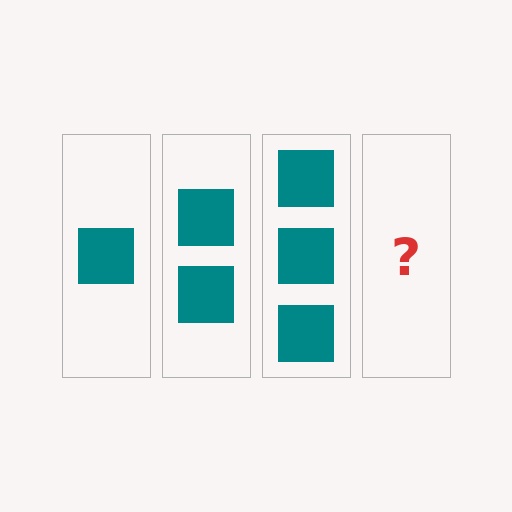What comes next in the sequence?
The next element should be 4 squares.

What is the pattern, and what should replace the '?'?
The pattern is that each step adds one more square. The '?' should be 4 squares.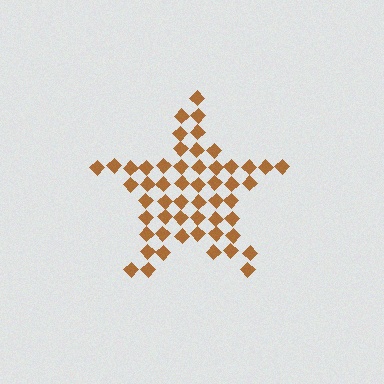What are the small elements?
The small elements are diamonds.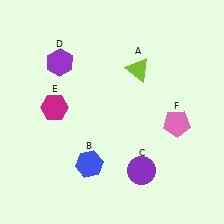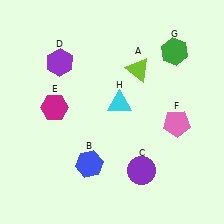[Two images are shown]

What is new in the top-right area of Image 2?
A cyan triangle (H) was added in the top-right area of Image 2.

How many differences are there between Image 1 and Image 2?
There are 2 differences between the two images.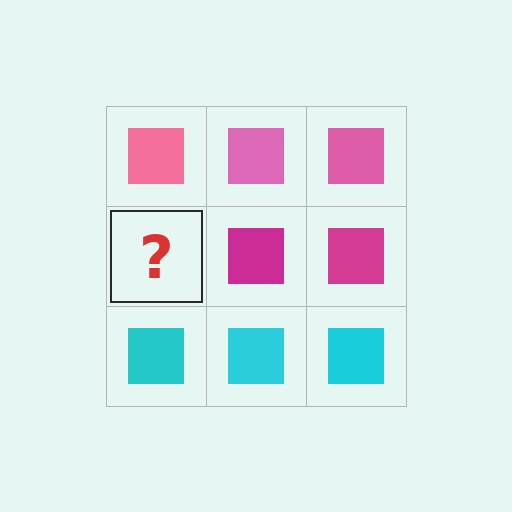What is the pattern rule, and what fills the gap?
The rule is that each row has a consistent color. The gap should be filled with a magenta square.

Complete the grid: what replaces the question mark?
The question mark should be replaced with a magenta square.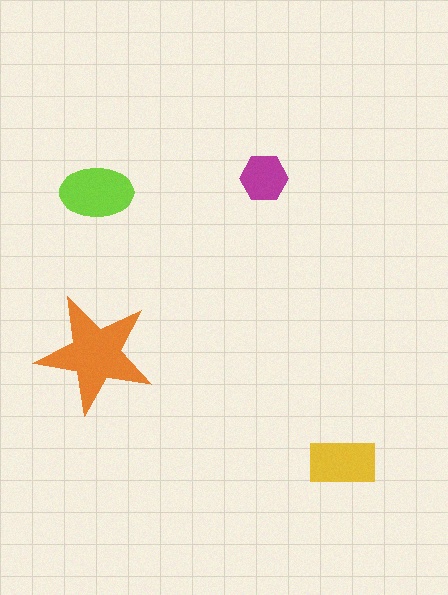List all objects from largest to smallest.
The orange star, the lime ellipse, the yellow rectangle, the magenta hexagon.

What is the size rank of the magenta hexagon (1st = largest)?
4th.